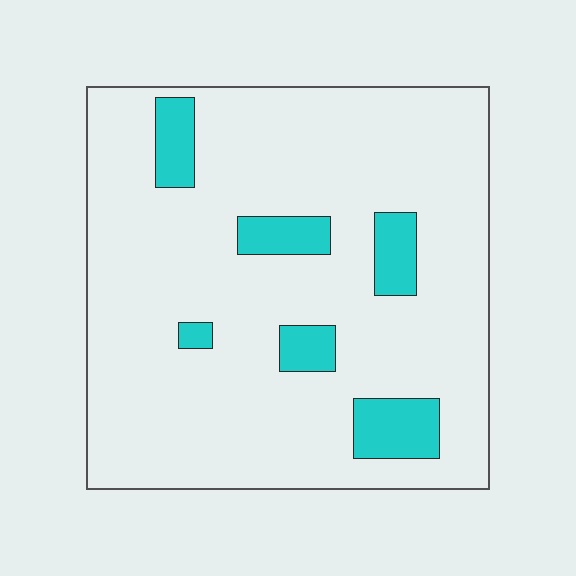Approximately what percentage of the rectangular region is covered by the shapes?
Approximately 10%.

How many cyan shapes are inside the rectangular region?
6.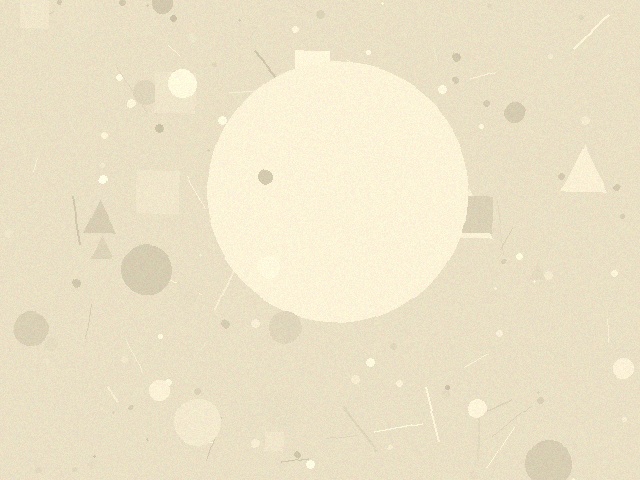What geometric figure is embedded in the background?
A circle is embedded in the background.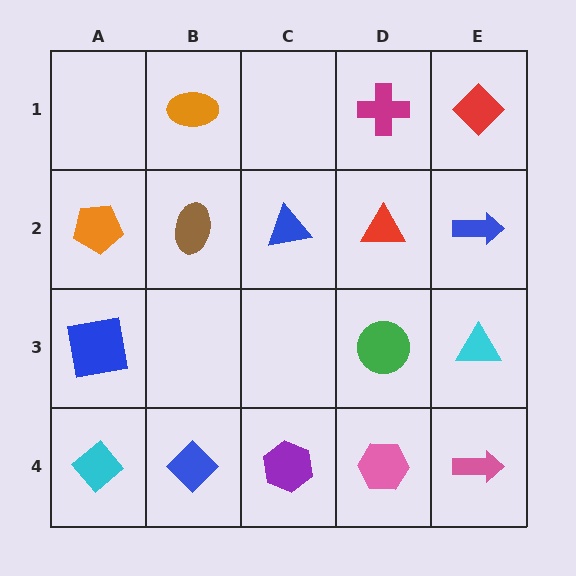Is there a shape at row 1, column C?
No, that cell is empty.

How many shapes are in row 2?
5 shapes.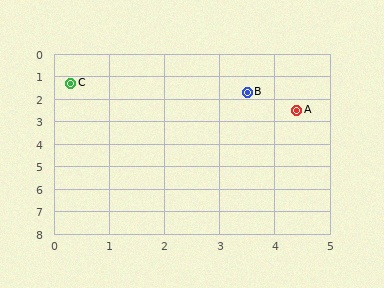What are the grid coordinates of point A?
Point A is at approximately (4.4, 2.5).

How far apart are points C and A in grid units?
Points C and A are about 4.3 grid units apart.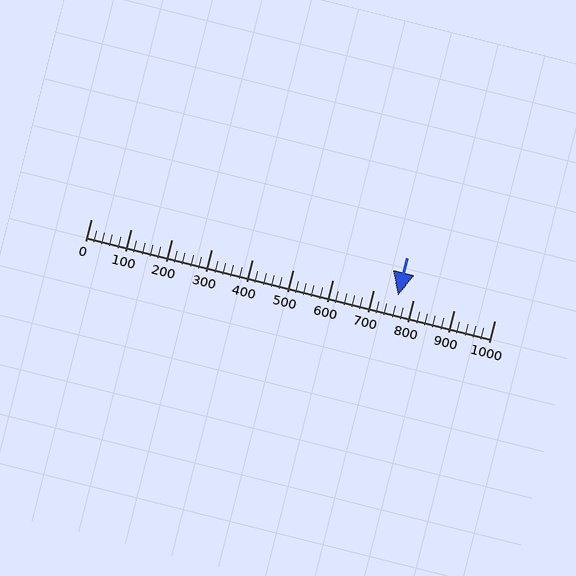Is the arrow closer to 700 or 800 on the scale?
The arrow is closer to 800.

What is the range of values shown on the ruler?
The ruler shows values from 0 to 1000.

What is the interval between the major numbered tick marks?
The major tick marks are spaced 100 units apart.